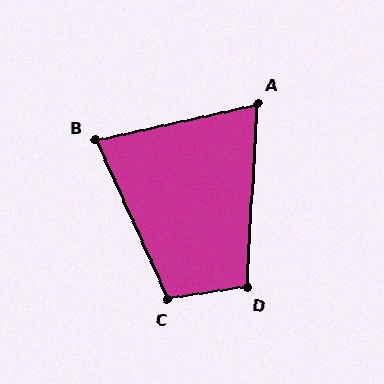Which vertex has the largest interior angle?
C, at approximately 106 degrees.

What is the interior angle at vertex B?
Approximately 78 degrees (acute).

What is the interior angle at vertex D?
Approximately 102 degrees (obtuse).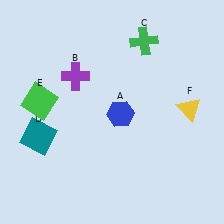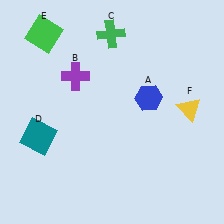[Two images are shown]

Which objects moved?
The objects that moved are: the blue hexagon (A), the green cross (C), the green square (E).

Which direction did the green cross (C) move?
The green cross (C) moved left.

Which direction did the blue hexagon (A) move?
The blue hexagon (A) moved right.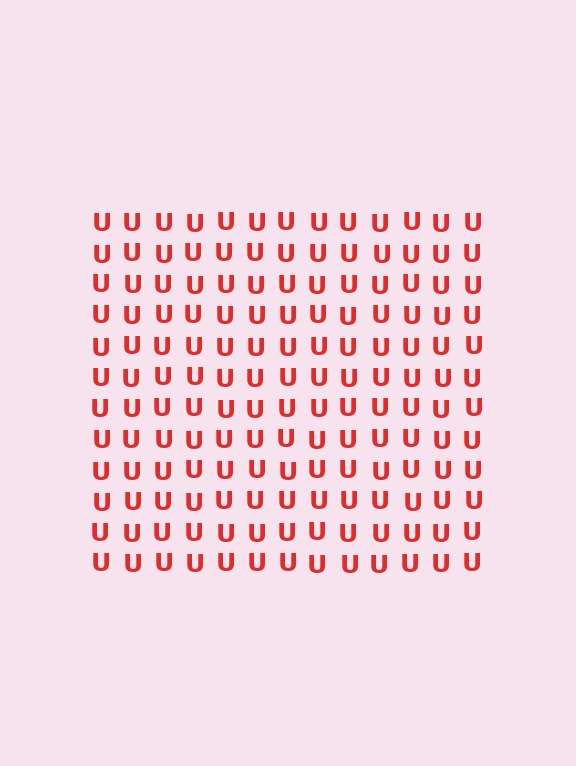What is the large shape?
The large shape is a square.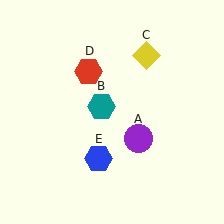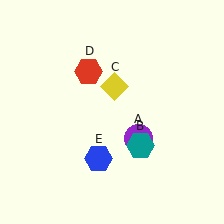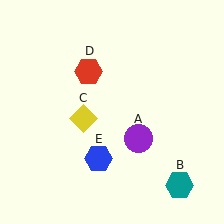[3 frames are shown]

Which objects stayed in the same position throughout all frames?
Purple circle (object A) and red hexagon (object D) and blue hexagon (object E) remained stationary.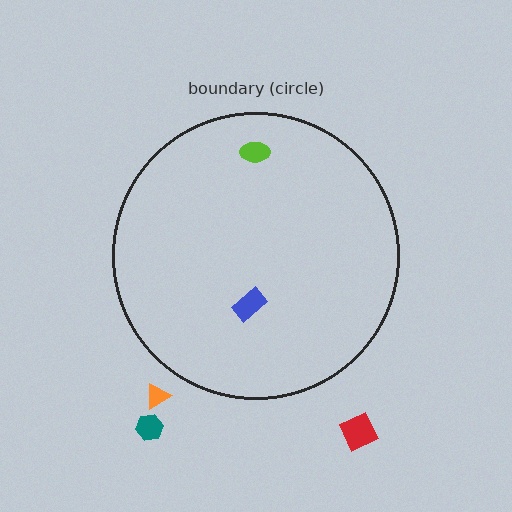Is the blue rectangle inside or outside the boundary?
Inside.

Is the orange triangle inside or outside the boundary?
Outside.